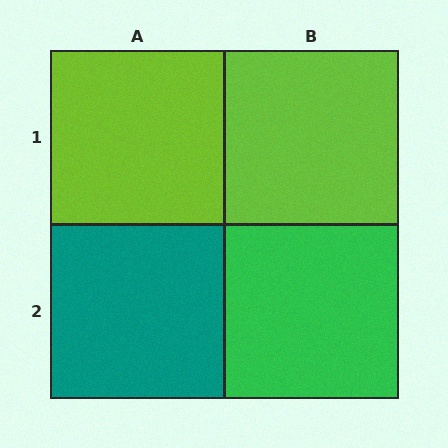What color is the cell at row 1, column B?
Lime.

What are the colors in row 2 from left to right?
Teal, green.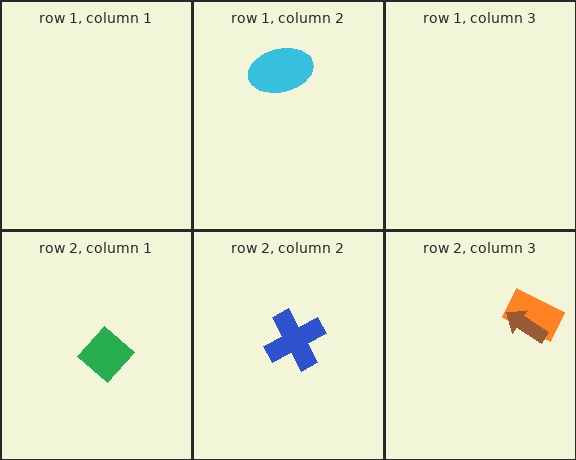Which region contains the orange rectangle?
The row 2, column 3 region.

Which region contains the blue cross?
The row 2, column 2 region.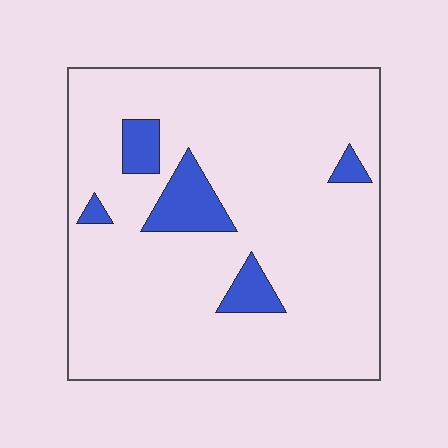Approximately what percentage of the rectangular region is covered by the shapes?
Approximately 10%.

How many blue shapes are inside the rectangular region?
5.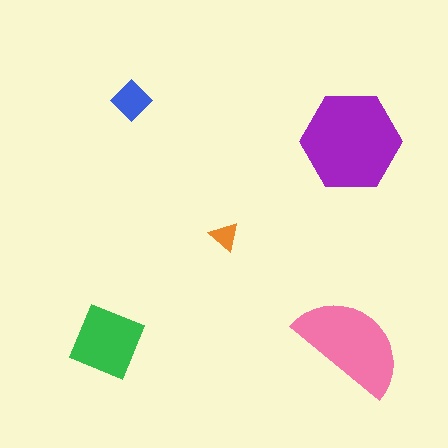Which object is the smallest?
The orange triangle.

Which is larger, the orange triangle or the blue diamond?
The blue diamond.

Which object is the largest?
The purple hexagon.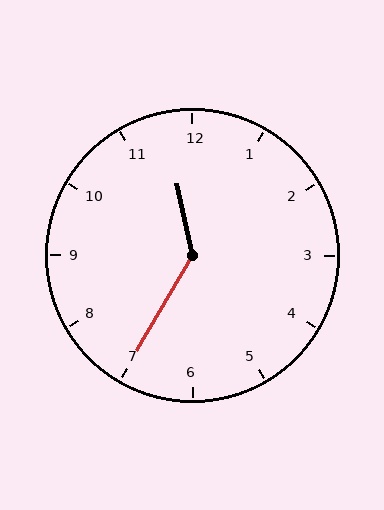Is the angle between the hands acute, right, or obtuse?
It is obtuse.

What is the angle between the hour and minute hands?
Approximately 138 degrees.